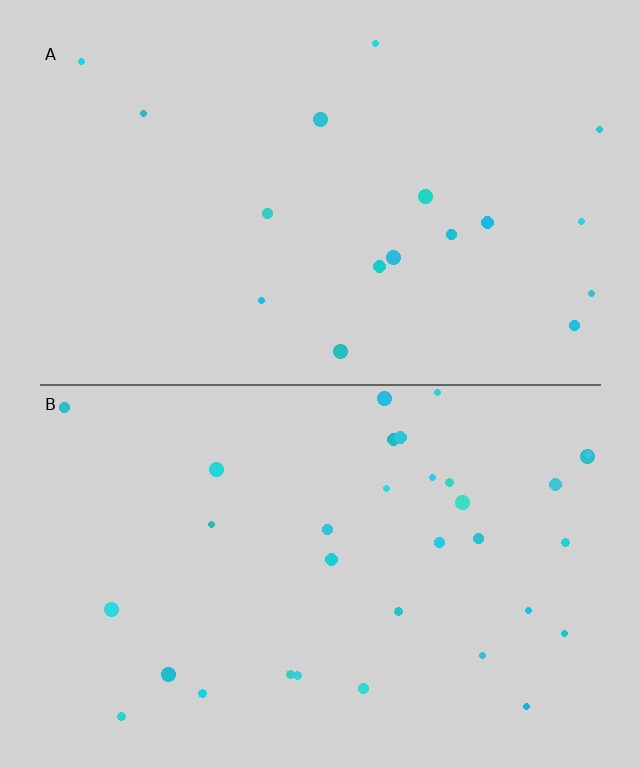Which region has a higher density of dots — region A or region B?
B (the bottom).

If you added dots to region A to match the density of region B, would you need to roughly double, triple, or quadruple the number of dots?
Approximately double.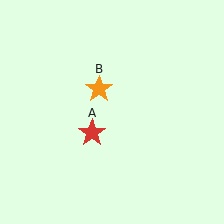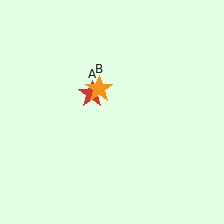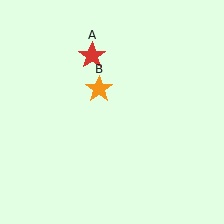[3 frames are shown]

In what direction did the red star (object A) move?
The red star (object A) moved up.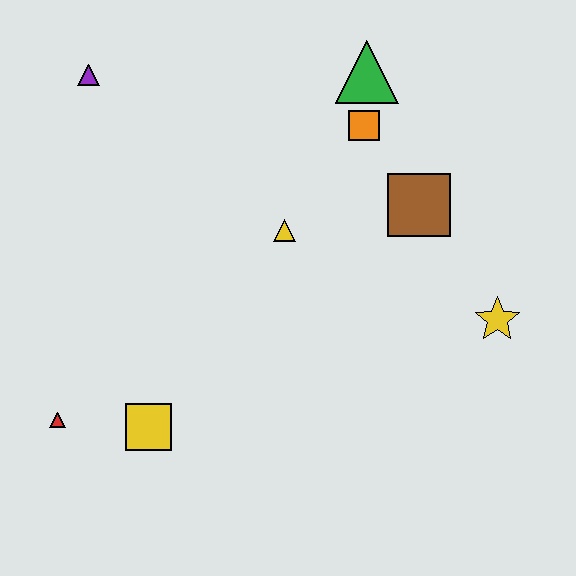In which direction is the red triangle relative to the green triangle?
The red triangle is below the green triangle.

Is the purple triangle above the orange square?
Yes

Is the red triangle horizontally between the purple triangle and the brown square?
No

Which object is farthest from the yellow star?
The purple triangle is farthest from the yellow star.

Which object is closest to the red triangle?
The yellow square is closest to the red triangle.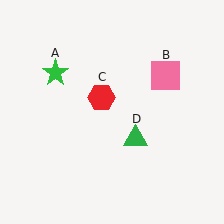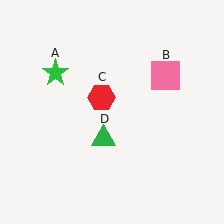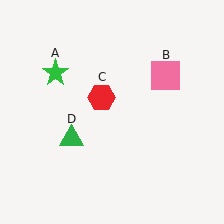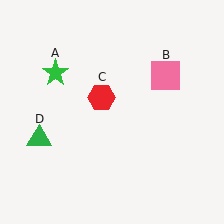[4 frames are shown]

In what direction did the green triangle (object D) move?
The green triangle (object D) moved left.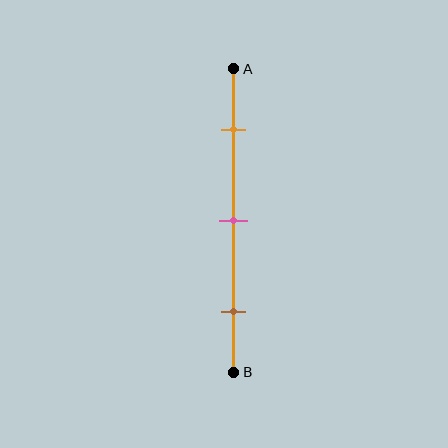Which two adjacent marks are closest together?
The orange and pink marks are the closest adjacent pair.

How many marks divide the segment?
There are 3 marks dividing the segment.